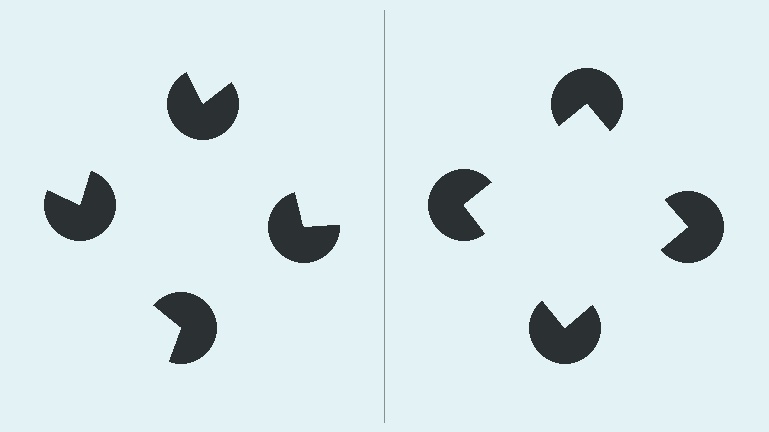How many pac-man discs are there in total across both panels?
8 — 4 on each side.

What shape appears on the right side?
An illusory square.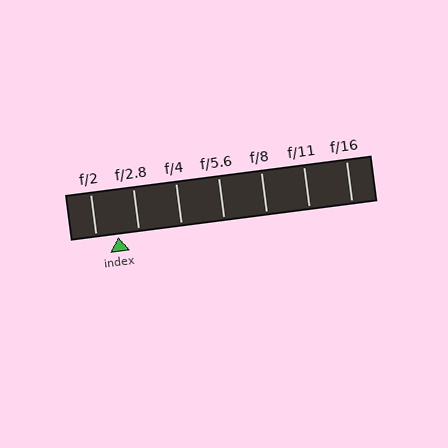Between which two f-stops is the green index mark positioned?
The index mark is between f/2 and f/2.8.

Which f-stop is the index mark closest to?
The index mark is closest to f/2.8.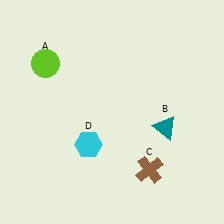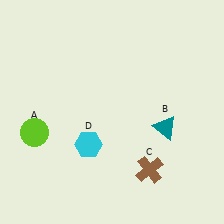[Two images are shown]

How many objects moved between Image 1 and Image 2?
1 object moved between the two images.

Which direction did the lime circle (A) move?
The lime circle (A) moved down.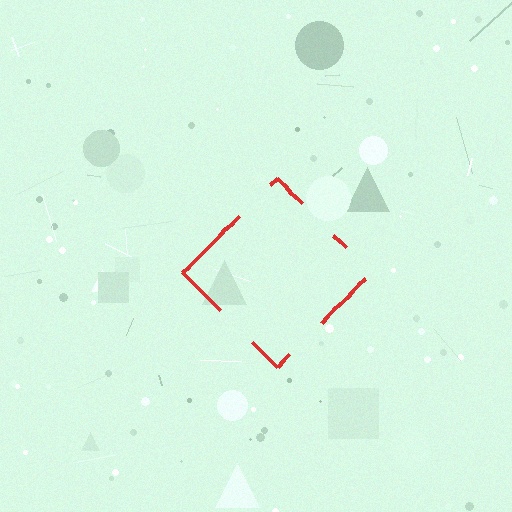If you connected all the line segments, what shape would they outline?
They would outline a diamond.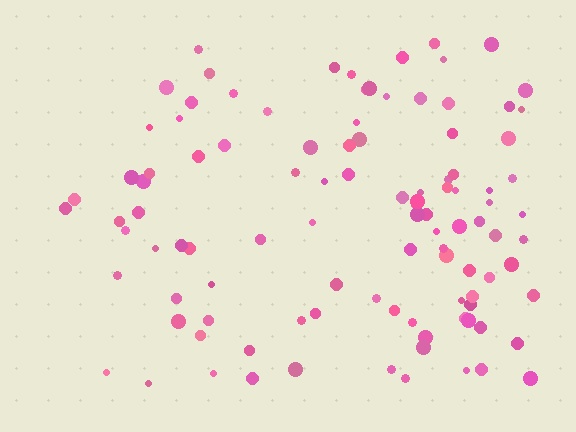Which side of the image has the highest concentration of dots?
The right.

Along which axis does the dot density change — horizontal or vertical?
Horizontal.